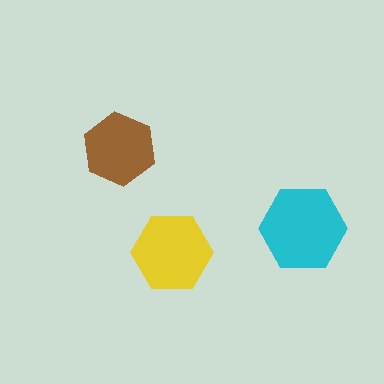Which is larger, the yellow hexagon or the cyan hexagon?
The cyan one.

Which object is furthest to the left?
The brown hexagon is leftmost.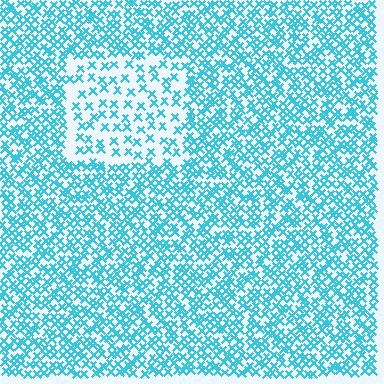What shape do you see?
I see a rectangle.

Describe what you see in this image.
The image contains small cyan elements arranged at two different densities. A rectangle-shaped region is visible where the elements are less densely packed than the surrounding area.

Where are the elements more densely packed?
The elements are more densely packed outside the rectangle boundary.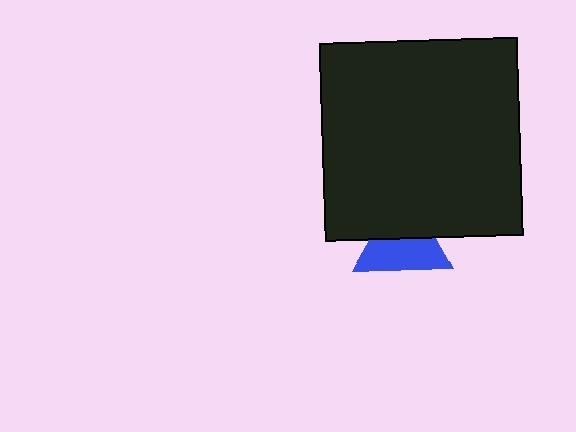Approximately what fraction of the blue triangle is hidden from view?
Roughly 44% of the blue triangle is hidden behind the black square.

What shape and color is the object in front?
The object in front is a black square.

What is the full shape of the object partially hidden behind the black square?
The partially hidden object is a blue triangle.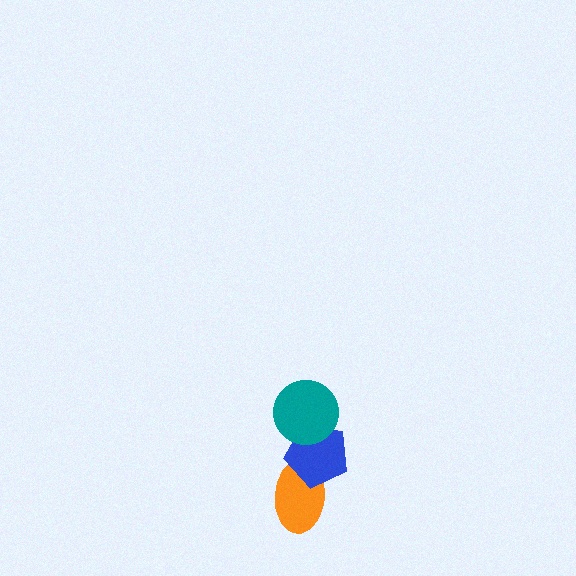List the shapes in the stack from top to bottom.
From top to bottom: the teal circle, the blue pentagon, the orange ellipse.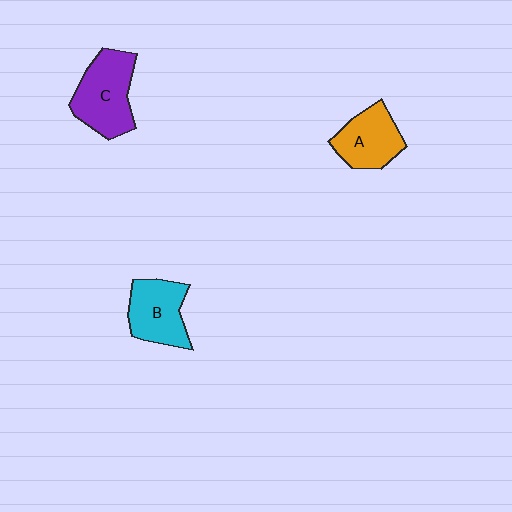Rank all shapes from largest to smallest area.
From largest to smallest: C (purple), B (cyan), A (orange).